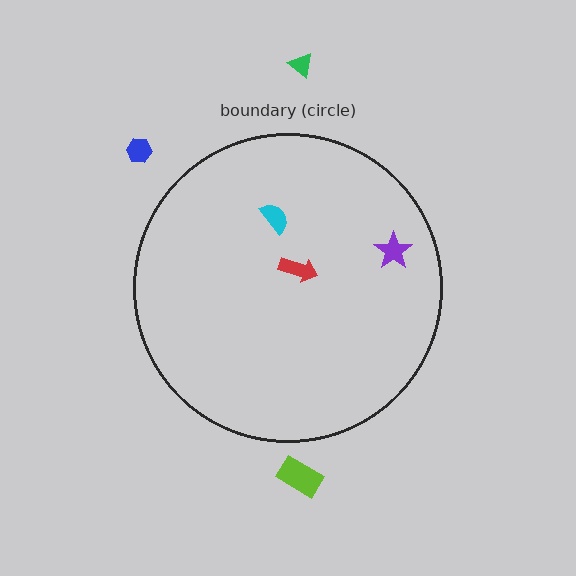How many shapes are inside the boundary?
3 inside, 3 outside.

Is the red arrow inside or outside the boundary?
Inside.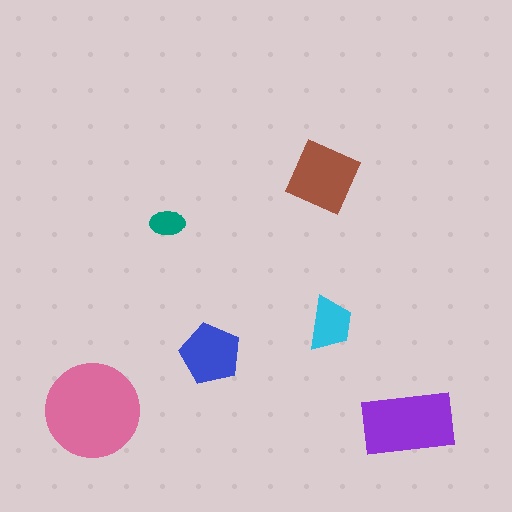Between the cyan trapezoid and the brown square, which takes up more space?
The brown square.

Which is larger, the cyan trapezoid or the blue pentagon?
The blue pentagon.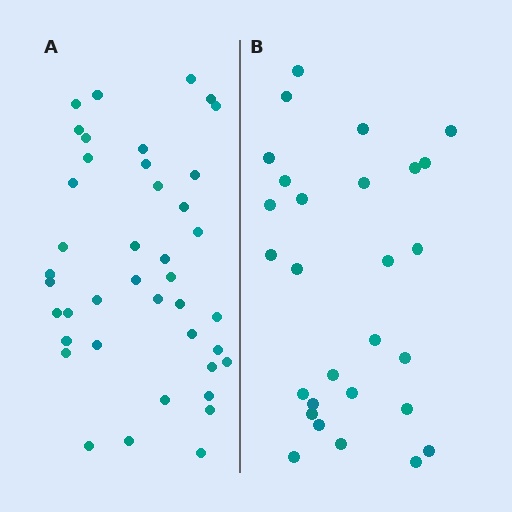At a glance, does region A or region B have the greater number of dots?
Region A (the left region) has more dots.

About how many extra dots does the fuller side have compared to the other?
Region A has approximately 15 more dots than region B.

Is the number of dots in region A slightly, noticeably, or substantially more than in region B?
Region A has substantially more. The ratio is roughly 1.5 to 1.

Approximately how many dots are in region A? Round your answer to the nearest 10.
About 40 dots. (The exact count is 41, which rounds to 40.)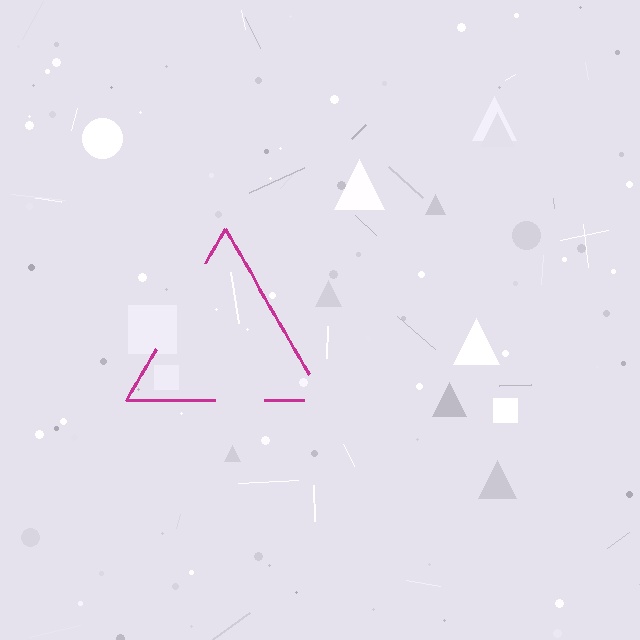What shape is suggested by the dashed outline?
The dashed outline suggests a triangle.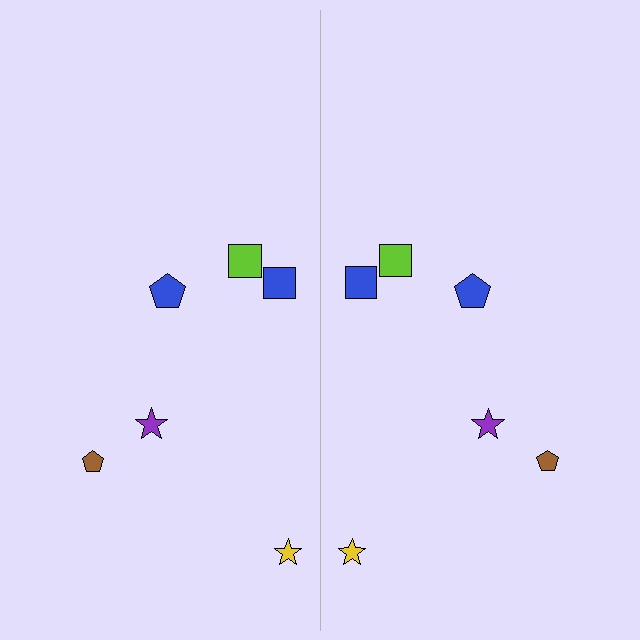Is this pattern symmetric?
Yes, this pattern has bilateral (reflection) symmetry.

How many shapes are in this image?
There are 12 shapes in this image.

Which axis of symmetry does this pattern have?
The pattern has a vertical axis of symmetry running through the center of the image.